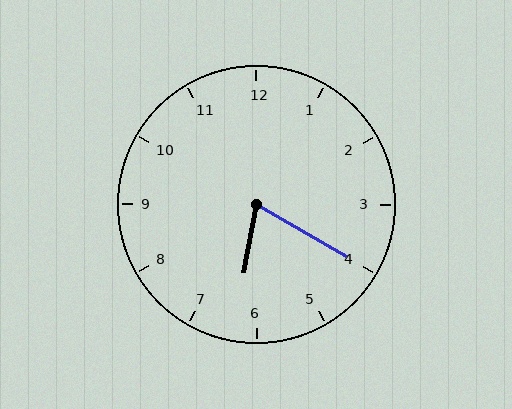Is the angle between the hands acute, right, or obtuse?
It is acute.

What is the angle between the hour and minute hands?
Approximately 70 degrees.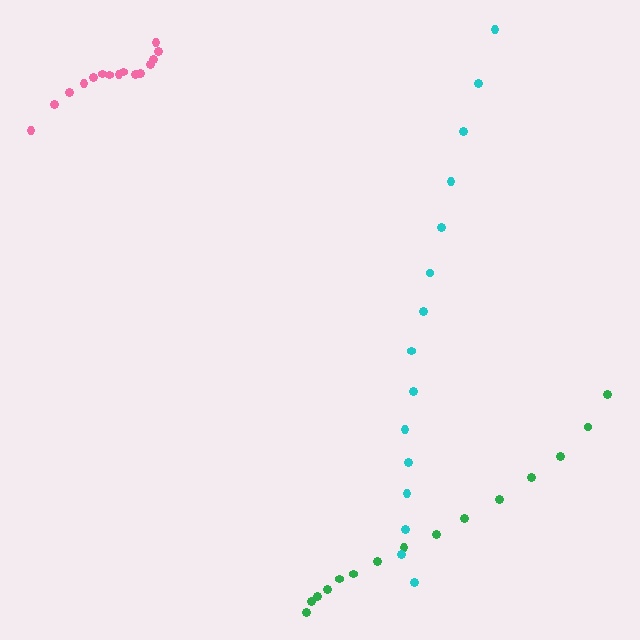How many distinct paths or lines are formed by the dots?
There are 3 distinct paths.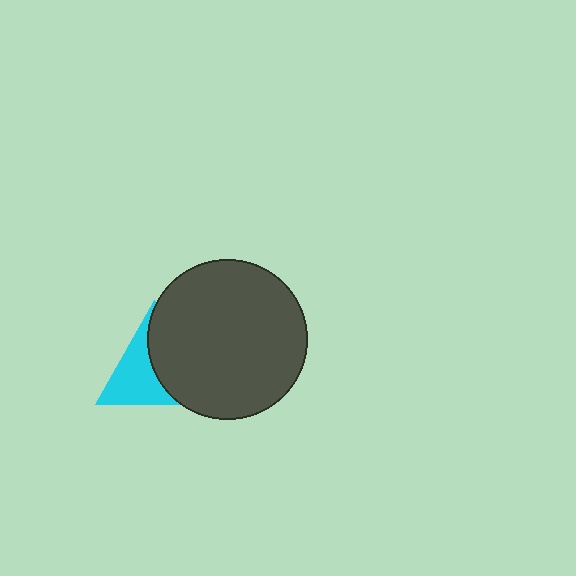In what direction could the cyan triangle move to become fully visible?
The cyan triangle could move left. That would shift it out from behind the dark gray circle entirely.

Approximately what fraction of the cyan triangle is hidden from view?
Roughly 50% of the cyan triangle is hidden behind the dark gray circle.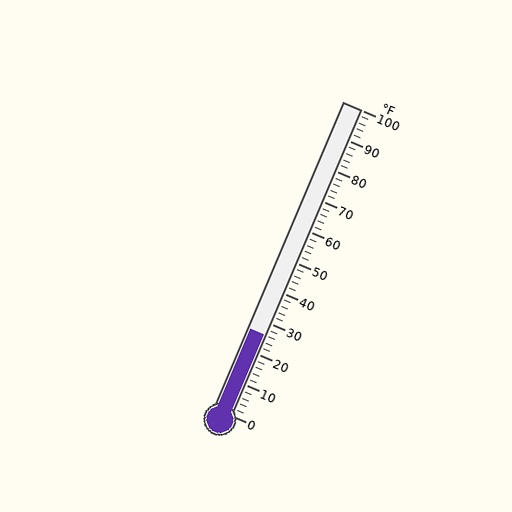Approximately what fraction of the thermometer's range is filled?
The thermometer is filled to approximately 25% of its range.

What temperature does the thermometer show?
The thermometer shows approximately 26°F.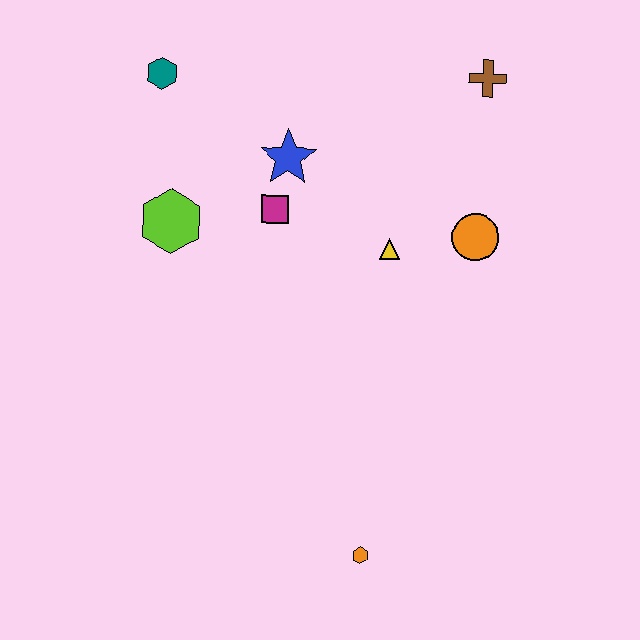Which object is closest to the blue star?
The magenta square is closest to the blue star.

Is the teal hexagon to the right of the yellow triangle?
No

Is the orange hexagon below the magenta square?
Yes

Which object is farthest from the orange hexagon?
The teal hexagon is farthest from the orange hexagon.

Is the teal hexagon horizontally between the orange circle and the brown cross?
No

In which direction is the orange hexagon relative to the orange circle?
The orange hexagon is below the orange circle.